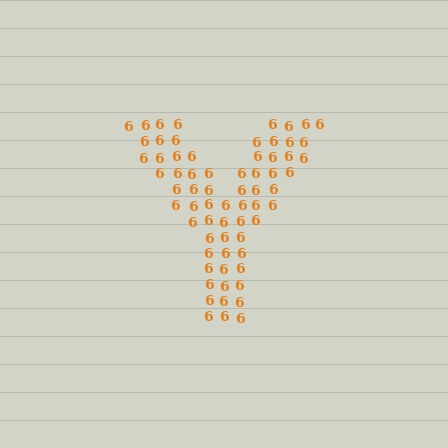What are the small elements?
The small elements are digit 6's.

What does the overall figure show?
The overall figure shows the letter Y.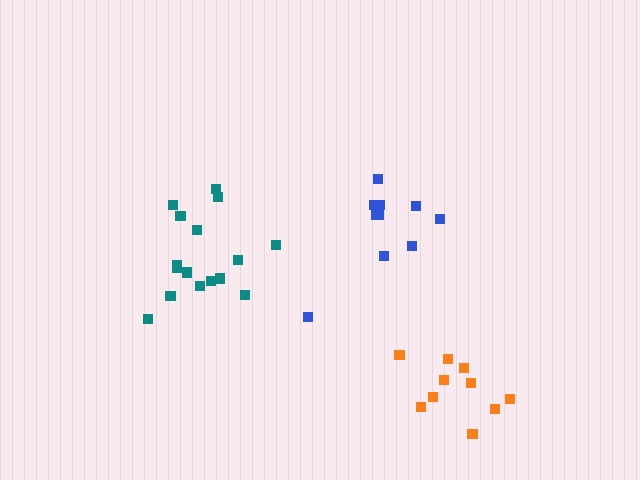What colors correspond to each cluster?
The clusters are colored: blue, teal, orange.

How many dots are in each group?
Group 1: 10 dots, Group 2: 16 dots, Group 3: 10 dots (36 total).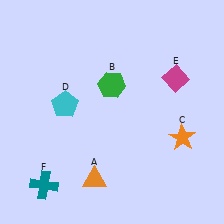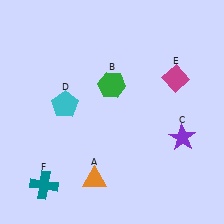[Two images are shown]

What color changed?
The star (C) changed from orange in Image 1 to purple in Image 2.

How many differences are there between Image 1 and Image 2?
There is 1 difference between the two images.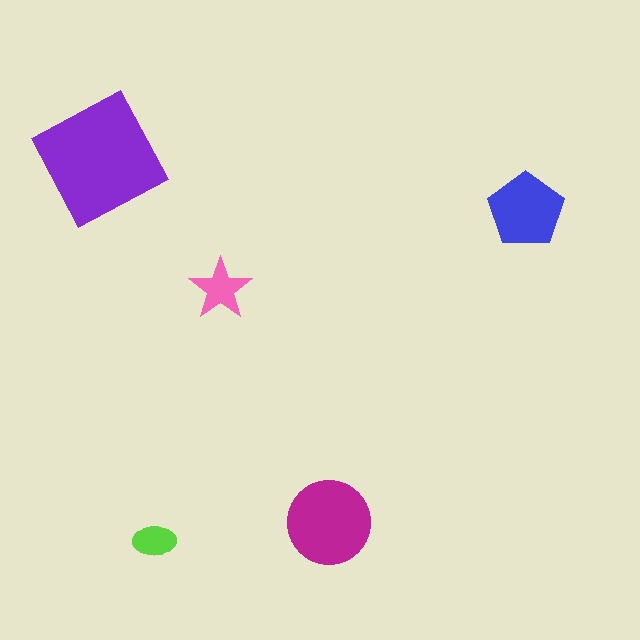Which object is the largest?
The purple square.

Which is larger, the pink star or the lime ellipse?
The pink star.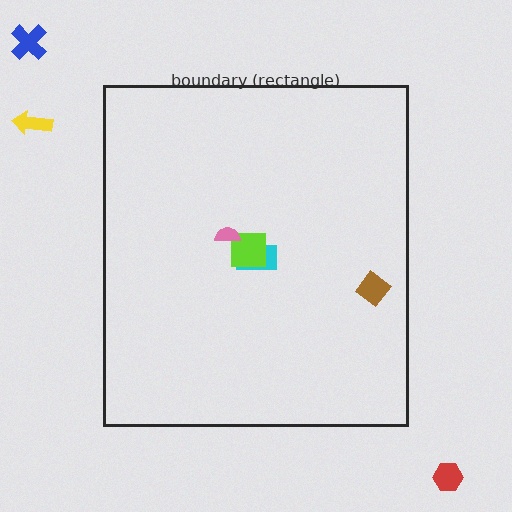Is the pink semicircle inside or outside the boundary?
Inside.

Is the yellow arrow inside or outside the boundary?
Outside.